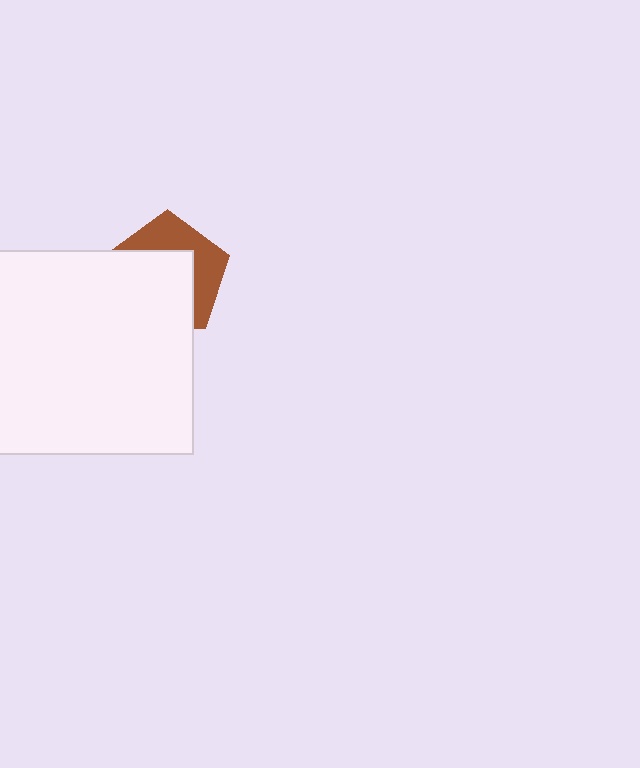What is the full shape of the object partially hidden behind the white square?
The partially hidden object is a brown pentagon.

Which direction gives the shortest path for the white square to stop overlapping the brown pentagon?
Moving toward the lower-left gives the shortest separation.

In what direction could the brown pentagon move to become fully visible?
The brown pentagon could move toward the upper-right. That would shift it out from behind the white square entirely.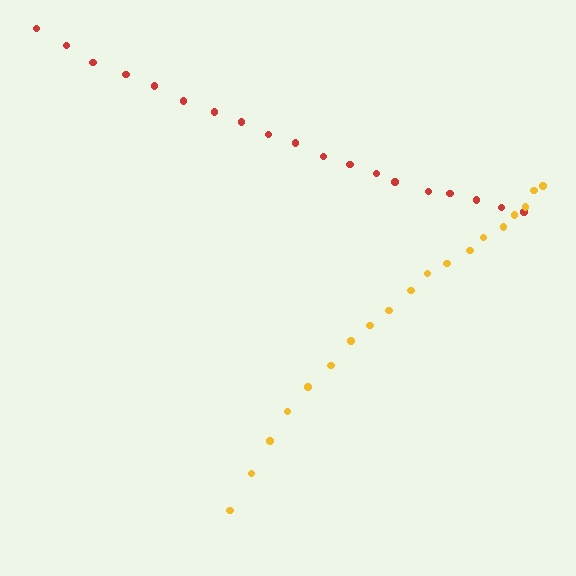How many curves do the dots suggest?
There are 2 distinct paths.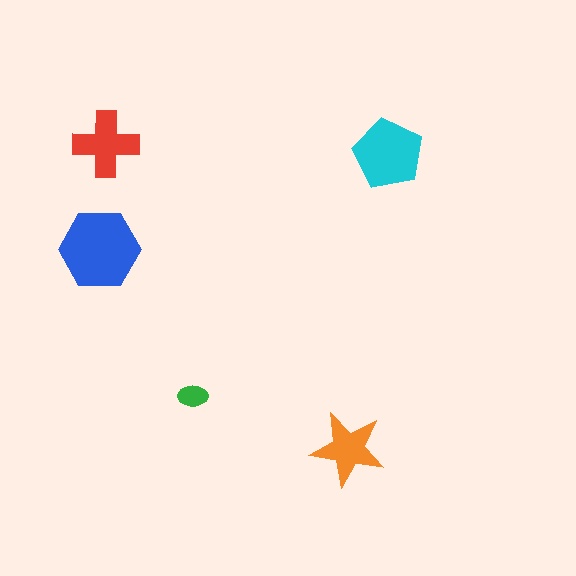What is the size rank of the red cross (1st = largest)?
3rd.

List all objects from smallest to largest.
The green ellipse, the orange star, the red cross, the cyan pentagon, the blue hexagon.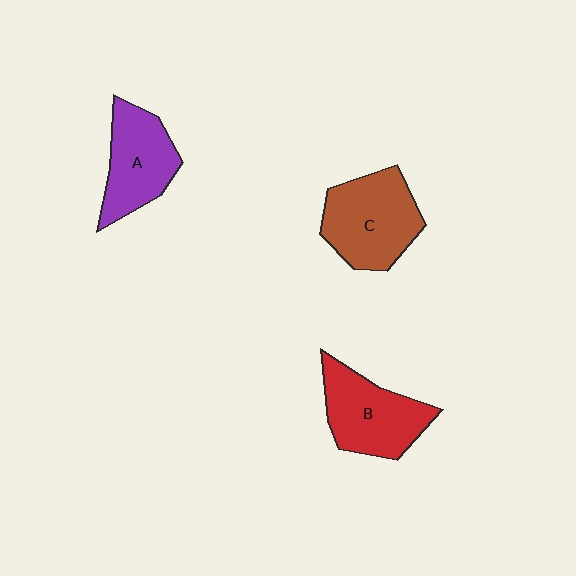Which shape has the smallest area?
Shape A (purple).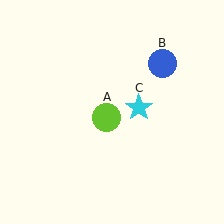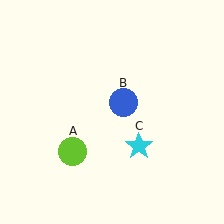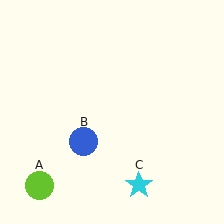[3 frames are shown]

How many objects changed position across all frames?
3 objects changed position: lime circle (object A), blue circle (object B), cyan star (object C).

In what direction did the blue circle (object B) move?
The blue circle (object B) moved down and to the left.